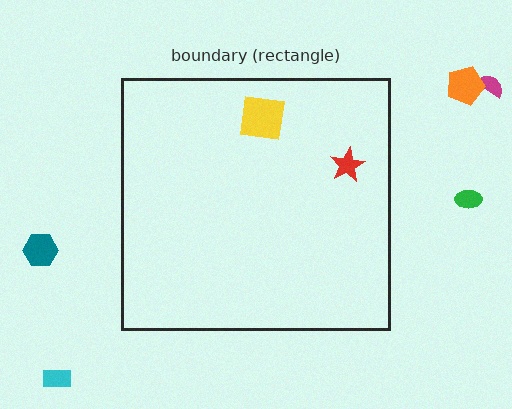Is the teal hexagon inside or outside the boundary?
Outside.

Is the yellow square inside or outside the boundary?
Inside.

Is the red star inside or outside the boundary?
Inside.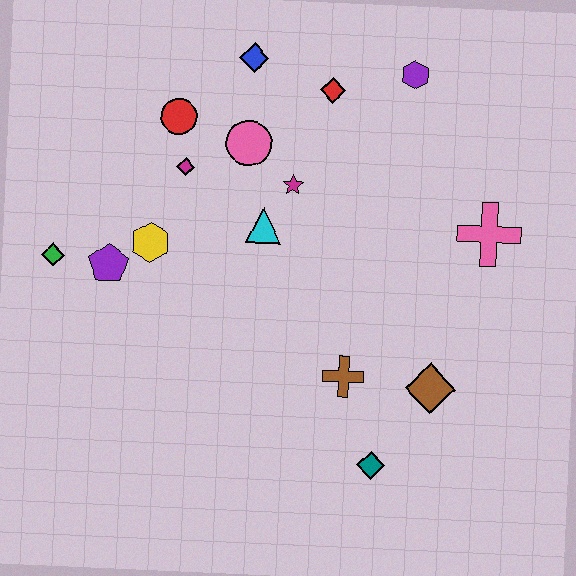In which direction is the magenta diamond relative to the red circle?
The magenta diamond is below the red circle.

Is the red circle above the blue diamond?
No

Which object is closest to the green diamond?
The purple pentagon is closest to the green diamond.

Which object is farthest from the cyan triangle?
The teal diamond is farthest from the cyan triangle.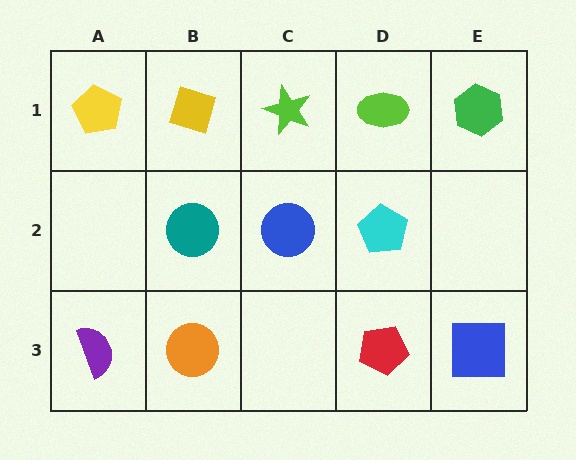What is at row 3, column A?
A purple semicircle.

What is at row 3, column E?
A blue square.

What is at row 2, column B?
A teal circle.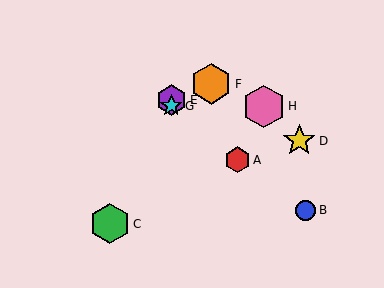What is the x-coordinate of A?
Object A is at x≈237.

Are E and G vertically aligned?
Yes, both are at x≈171.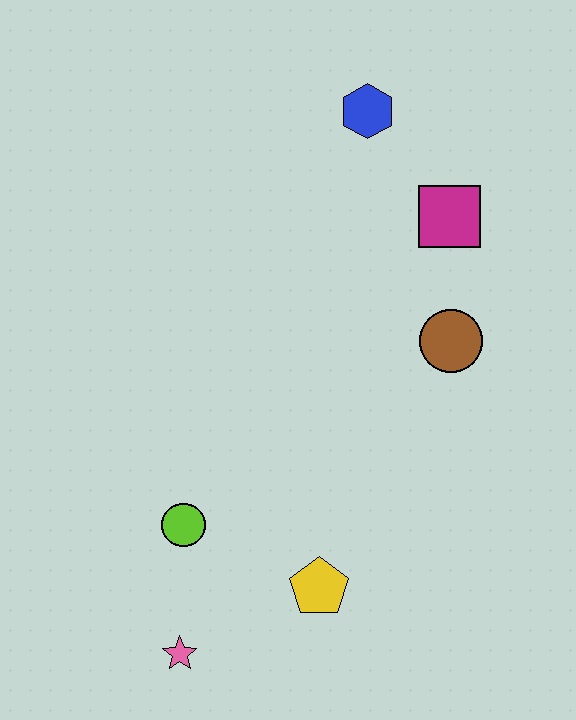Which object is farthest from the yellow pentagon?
The blue hexagon is farthest from the yellow pentagon.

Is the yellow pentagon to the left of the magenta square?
Yes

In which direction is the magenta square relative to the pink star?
The magenta square is above the pink star.